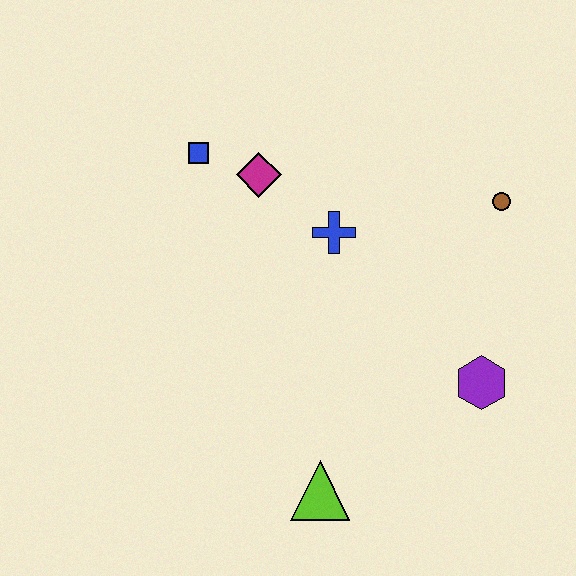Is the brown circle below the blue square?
Yes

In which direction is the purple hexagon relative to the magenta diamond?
The purple hexagon is to the right of the magenta diamond.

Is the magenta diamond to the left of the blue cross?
Yes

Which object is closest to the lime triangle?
The purple hexagon is closest to the lime triangle.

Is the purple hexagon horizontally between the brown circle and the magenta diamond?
Yes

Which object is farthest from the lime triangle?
The blue square is farthest from the lime triangle.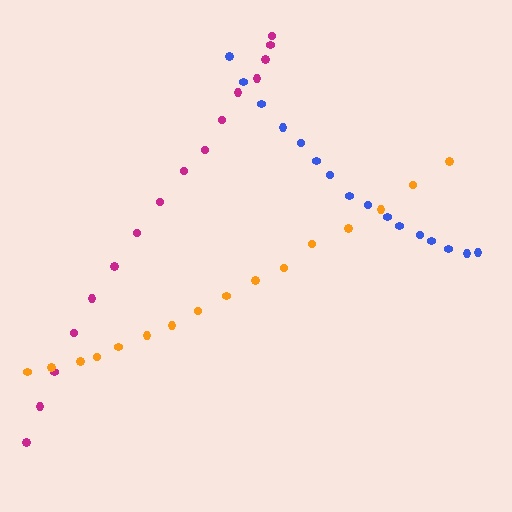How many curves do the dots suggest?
There are 3 distinct paths.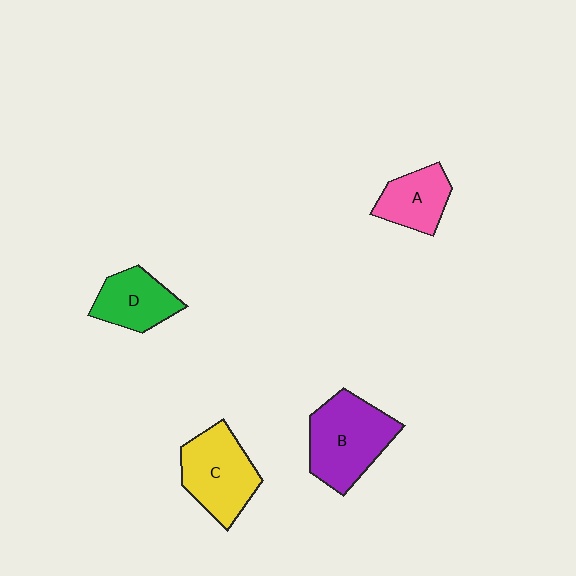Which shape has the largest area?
Shape B (purple).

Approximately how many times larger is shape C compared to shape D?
Approximately 1.4 times.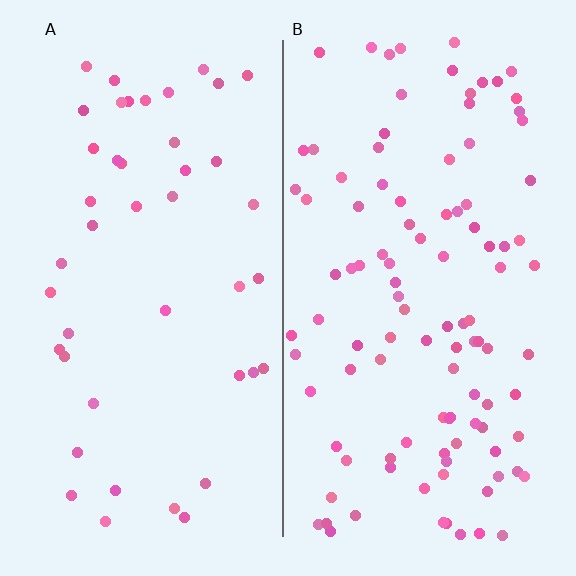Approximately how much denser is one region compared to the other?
Approximately 2.4× — region B over region A.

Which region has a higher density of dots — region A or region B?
B (the right).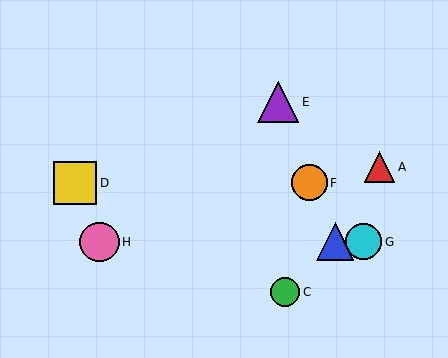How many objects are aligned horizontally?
3 objects (B, G, H) are aligned horizontally.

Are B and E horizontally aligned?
No, B is at y≈242 and E is at y≈102.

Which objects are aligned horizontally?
Objects B, G, H are aligned horizontally.